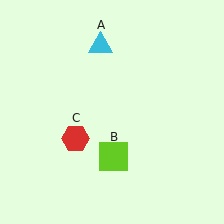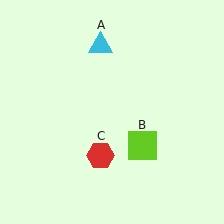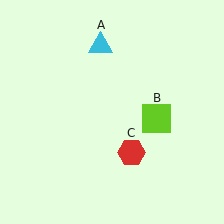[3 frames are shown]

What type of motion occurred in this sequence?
The lime square (object B), red hexagon (object C) rotated counterclockwise around the center of the scene.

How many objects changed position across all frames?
2 objects changed position: lime square (object B), red hexagon (object C).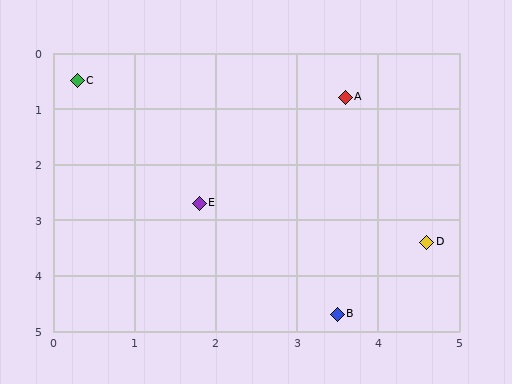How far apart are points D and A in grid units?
Points D and A are about 2.8 grid units apart.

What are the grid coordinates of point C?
Point C is at approximately (0.3, 0.5).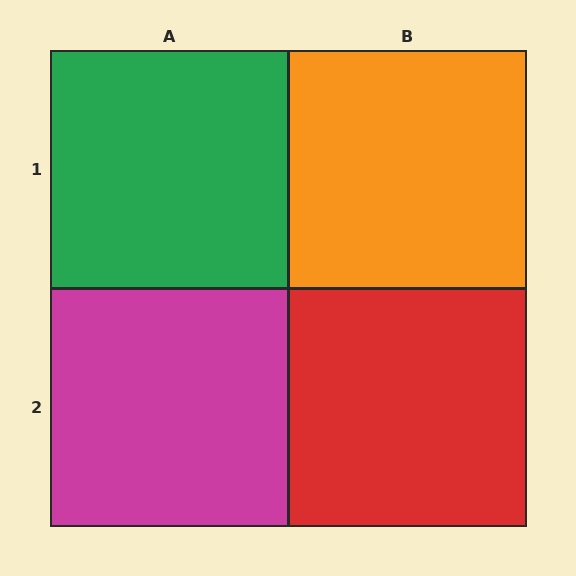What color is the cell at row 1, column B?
Orange.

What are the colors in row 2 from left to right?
Magenta, red.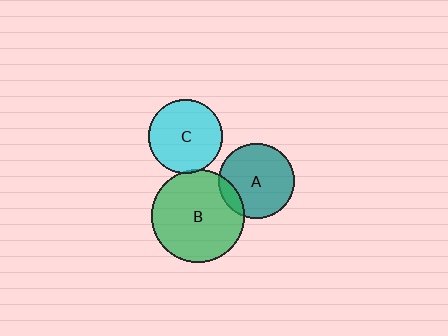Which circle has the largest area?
Circle B (green).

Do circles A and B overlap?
Yes.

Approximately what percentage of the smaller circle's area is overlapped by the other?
Approximately 10%.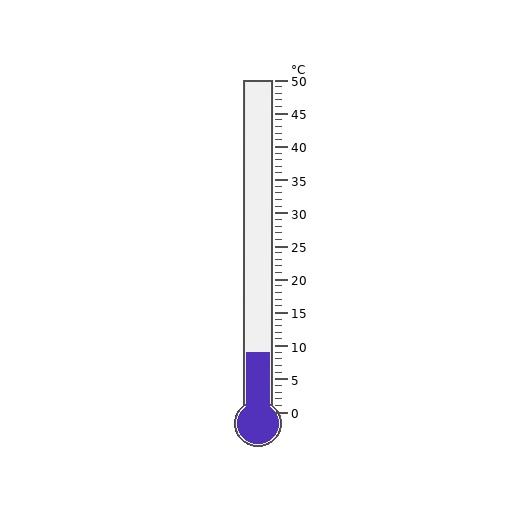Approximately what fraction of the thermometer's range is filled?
The thermometer is filled to approximately 20% of its range.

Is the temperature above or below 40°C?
The temperature is below 40°C.